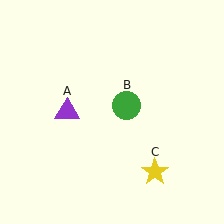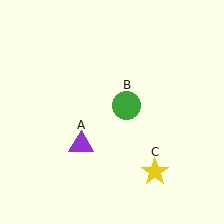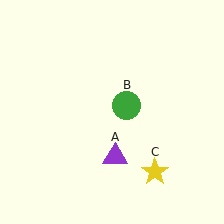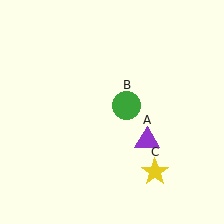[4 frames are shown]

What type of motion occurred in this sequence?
The purple triangle (object A) rotated counterclockwise around the center of the scene.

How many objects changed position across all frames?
1 object changed position: purple triangle (object A).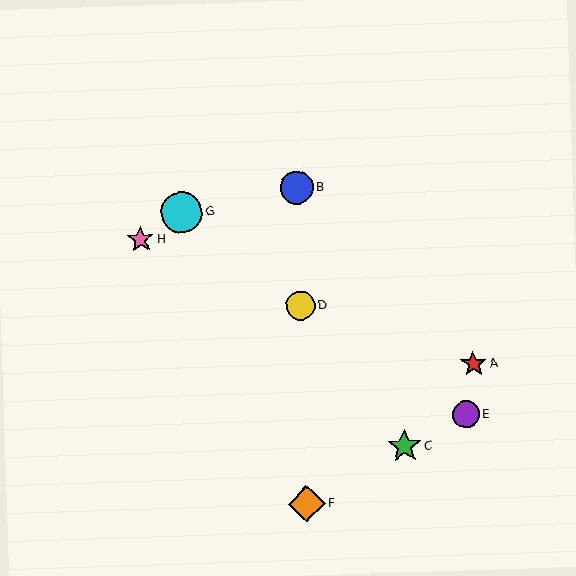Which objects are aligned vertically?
Objects B, D, F are aligned vertically.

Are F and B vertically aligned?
Yes, both are at x≈307.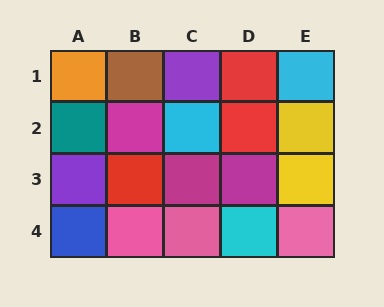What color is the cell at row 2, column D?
Red.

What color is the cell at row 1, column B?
Brown.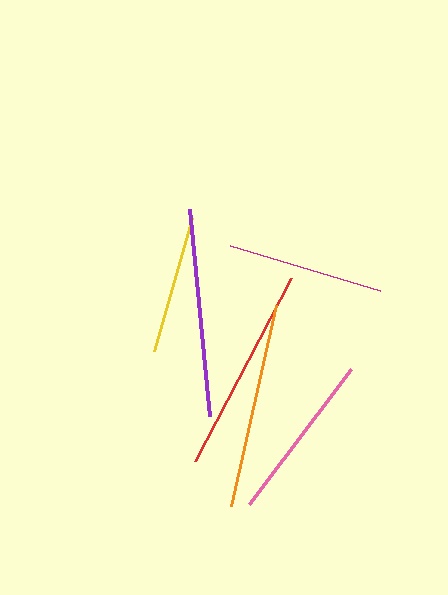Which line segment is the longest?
The purple line is the longest at approximately 208 pixels.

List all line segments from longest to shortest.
From longest to shortest: purple, red, orange, pink, magenta, yellow.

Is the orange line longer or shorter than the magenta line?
The orange line is longer than the magenta line.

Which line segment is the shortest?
The yellow line is the shortest at approximately 138 pixels.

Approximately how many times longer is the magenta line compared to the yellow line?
The magenta line is approximately 1.1 times the length of the yellow line.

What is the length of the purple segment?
The purple segment is approximately 208 pixels long.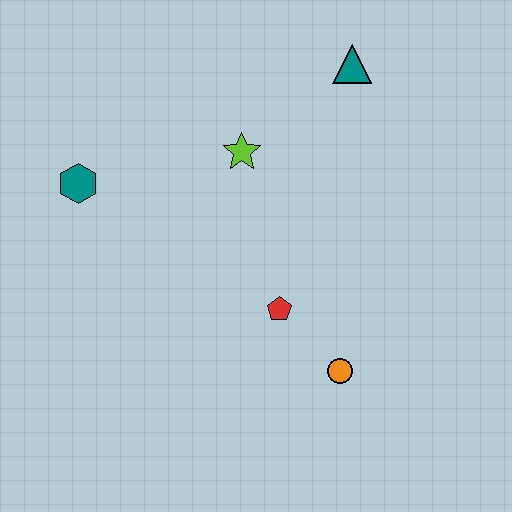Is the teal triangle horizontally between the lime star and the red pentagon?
No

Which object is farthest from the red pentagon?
The teal triangle is farthest from the red pentagon.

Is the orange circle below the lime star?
Yes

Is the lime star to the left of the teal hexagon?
No